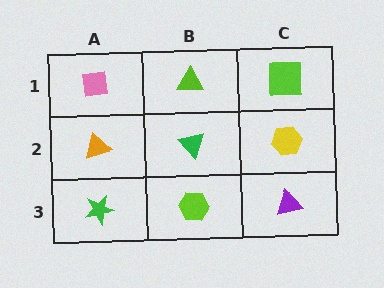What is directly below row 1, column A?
An orange triangle.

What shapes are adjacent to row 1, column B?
A green triangle (row 2, column B), a pink square (row 1, column A), a lime square (row 1, column C).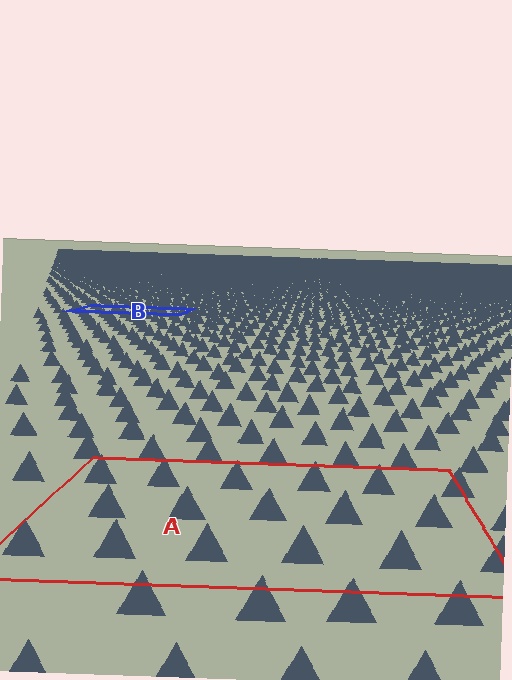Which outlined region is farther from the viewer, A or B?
Region B is farther from the viewer — the texture elements inside it appear smaller and more densely packed.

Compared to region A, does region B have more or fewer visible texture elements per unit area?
Region B has more texture elements per unit area — they are packed more densely because it is farther away.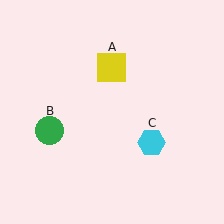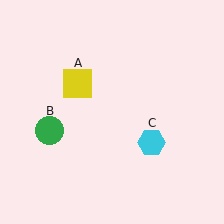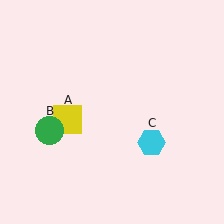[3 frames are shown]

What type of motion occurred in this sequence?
The yellow square (object A) rotated counterclockwise around the center of the scene.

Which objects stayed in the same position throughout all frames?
Green circle (object B) and cyan hexagon (object C) remained stationary.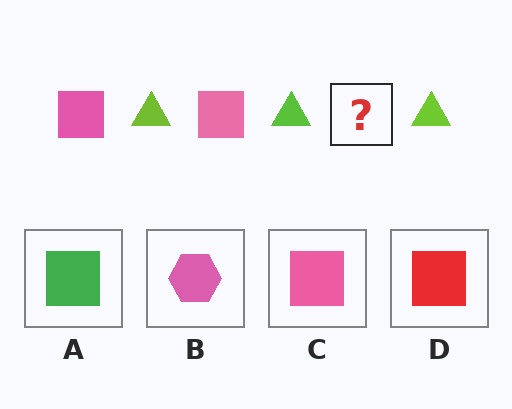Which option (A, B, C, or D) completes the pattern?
C.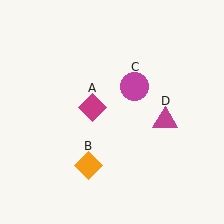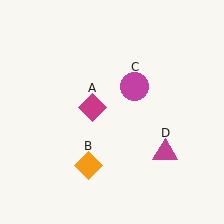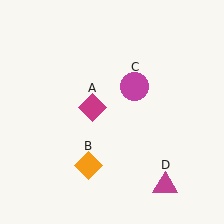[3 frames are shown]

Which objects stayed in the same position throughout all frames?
Magenta diamond (object A) and orange diamond (object B) and magenta circle (object C) remained stationary.